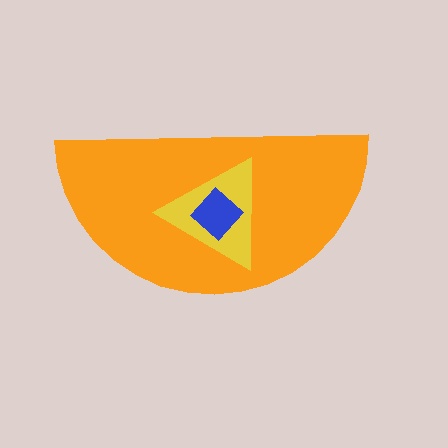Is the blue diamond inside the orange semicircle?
Yes.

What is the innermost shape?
The blue diamond.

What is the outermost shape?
The orange semicircle.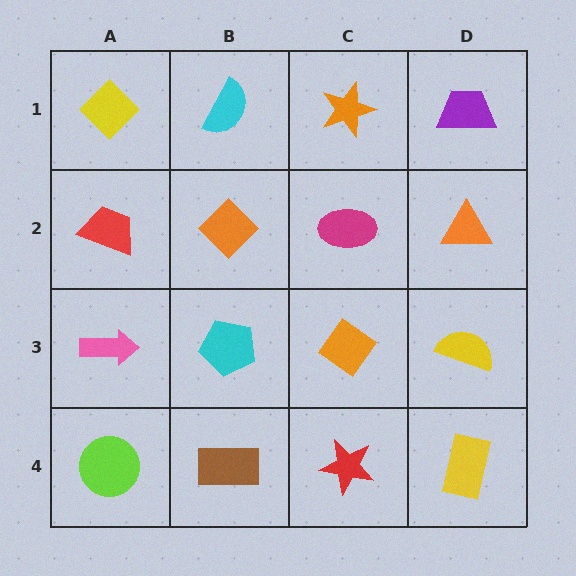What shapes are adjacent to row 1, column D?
An orange triangle (row 2, column D), an orange star (row 1, column C).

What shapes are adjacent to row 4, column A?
A pink arrow (row 3, column A), a brown rectangle (row 4, column B).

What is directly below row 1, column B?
An orange diamond.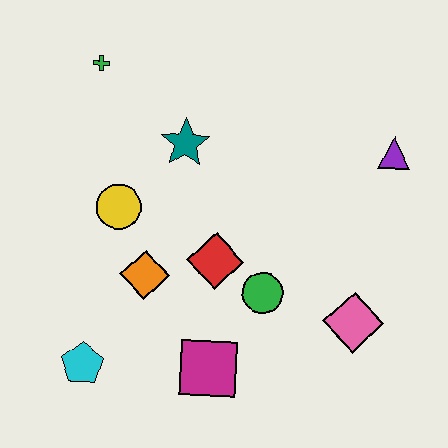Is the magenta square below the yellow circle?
Yes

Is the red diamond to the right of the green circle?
No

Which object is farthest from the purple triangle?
The cyan pentagon is farthest from the purple triangle.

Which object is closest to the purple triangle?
The pink diamond is closest to the purple triangle.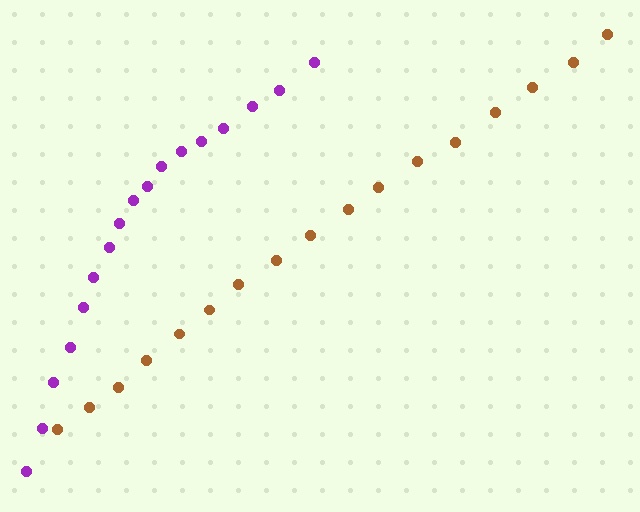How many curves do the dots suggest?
There are 2 distinct paths.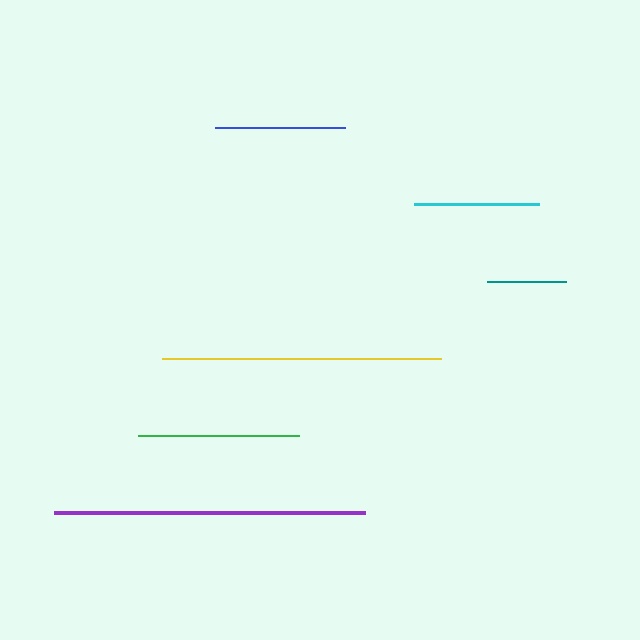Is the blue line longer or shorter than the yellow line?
The yellow line is longer than the blue line.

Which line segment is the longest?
The purple line is the longest at approximately 310 pixels.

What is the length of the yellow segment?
The yellow segment is approximately 278 pixels long.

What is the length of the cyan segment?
The cyan segment is approximately 126 pixels long.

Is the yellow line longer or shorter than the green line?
The yellow line is longer than the green line.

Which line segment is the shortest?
The teal line is the shortest at approximately 79 pixels.